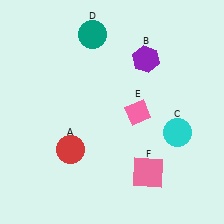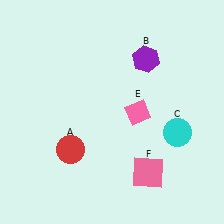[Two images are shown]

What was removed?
The teal circle (D) was removed in Image 2.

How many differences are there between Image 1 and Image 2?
There is 1 difference between the two images.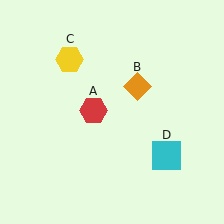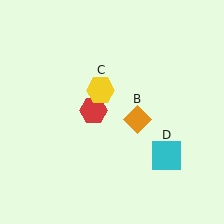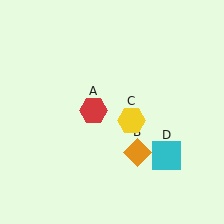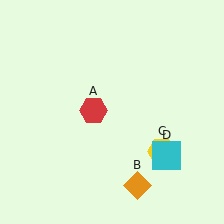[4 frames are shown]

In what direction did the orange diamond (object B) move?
The orange diamond (object B) moved down.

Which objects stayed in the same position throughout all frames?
Red hexagon (object A) and cyan square (object D) remained stationary.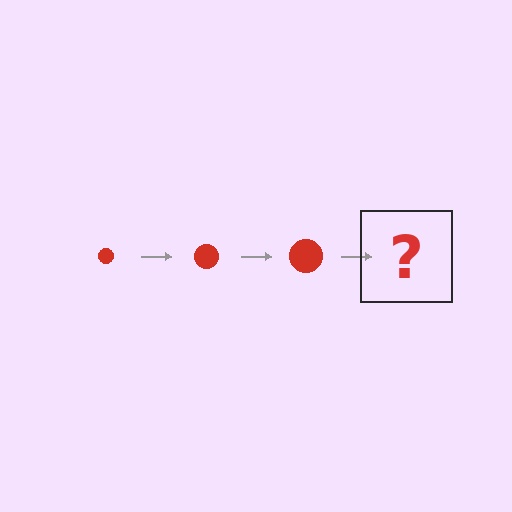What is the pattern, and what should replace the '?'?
The pattern is that the circle gets progressively larger each step. The '?' should be a red circle, larger than the previous one.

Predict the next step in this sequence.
The next step is a red circle, larger than the previous one.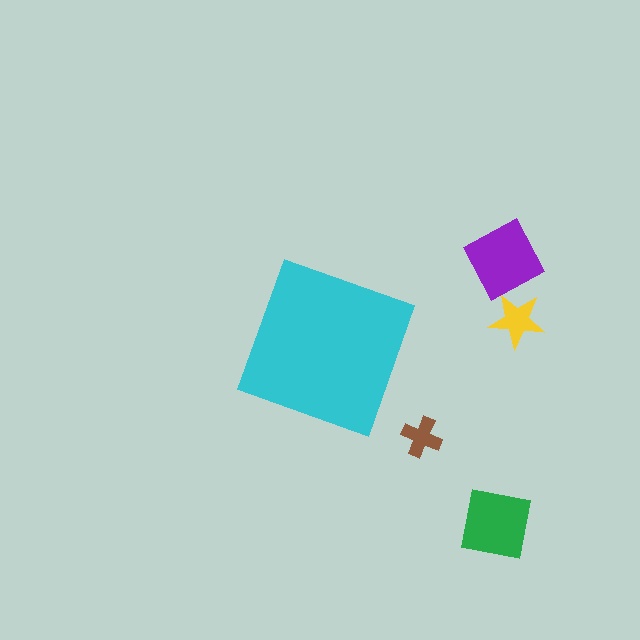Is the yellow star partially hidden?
No, the yellow star is fully visible.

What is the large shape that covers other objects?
A cyan diamond.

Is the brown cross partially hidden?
No, the brown cross is fully visible.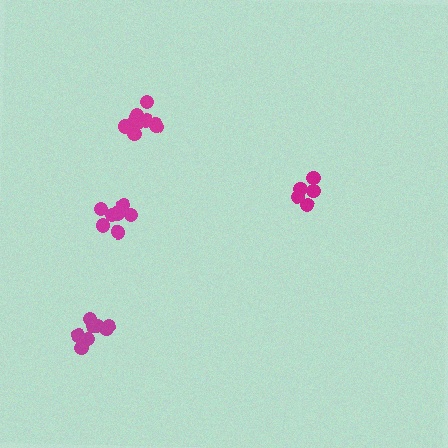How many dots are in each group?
Group 1: 9 dots, Group 2: 8 dots, Group 3: 9 dots, Group 4: 5 dots (31 total).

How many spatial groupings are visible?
There are 4 spatial groupings.